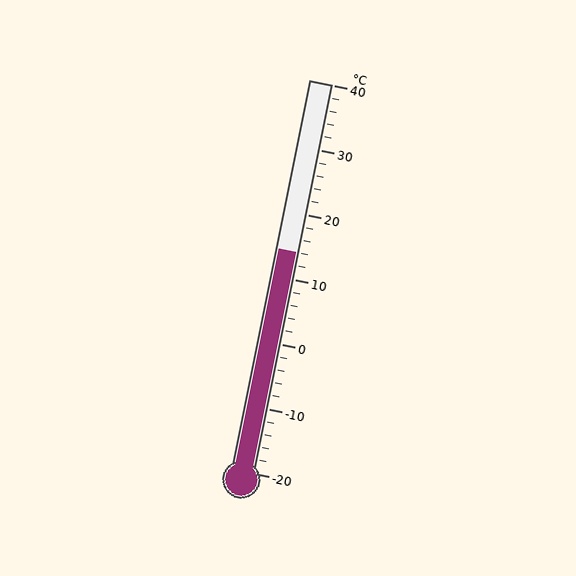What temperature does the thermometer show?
The thermometer shows approximately 14°C.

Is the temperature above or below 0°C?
The temperature is above 0°C.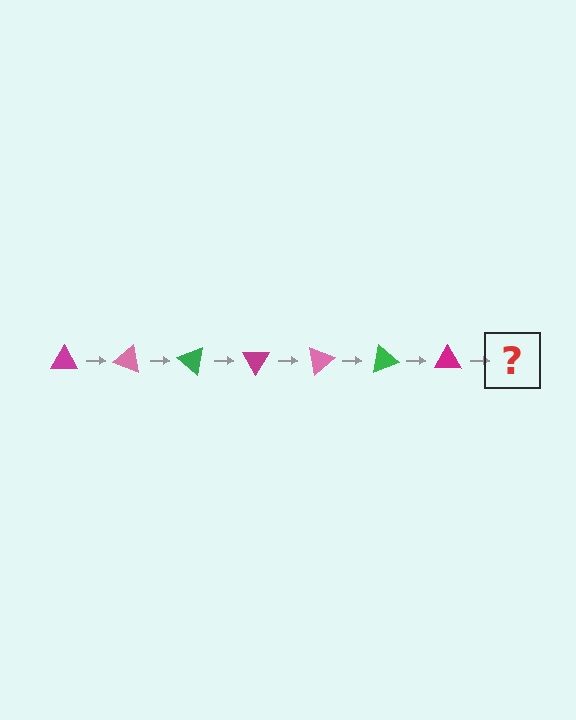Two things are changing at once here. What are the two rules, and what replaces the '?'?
The two rules are that it rotates 20 degrees each step and the color cycles through magenta, pink, and green. The '?' should be a pink triangle, rotated 140 degrees from the start.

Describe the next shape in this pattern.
It should be a pink triangle, rotated 140 degrees from the start.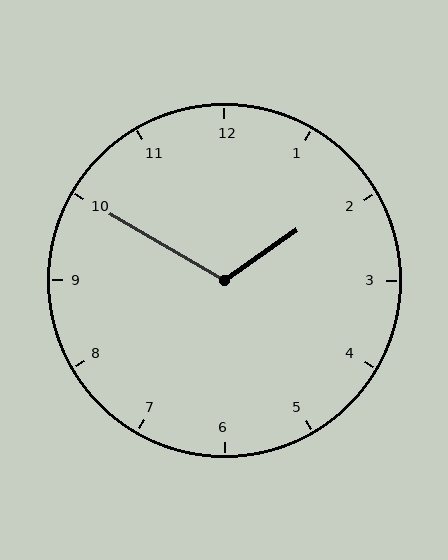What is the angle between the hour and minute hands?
Approximately 115 degrees.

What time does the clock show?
1:50.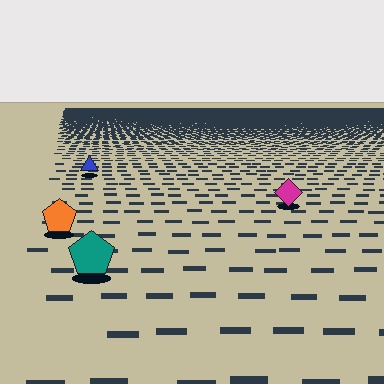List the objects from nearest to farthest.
From nearest to farthest: the teal pentagon, the orange pentagon, the magenta diamond, the blue triangle.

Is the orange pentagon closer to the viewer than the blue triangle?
Yes. The orange pentagon is closer — you can tell from the texture gradient: the ground texture is coarser near it.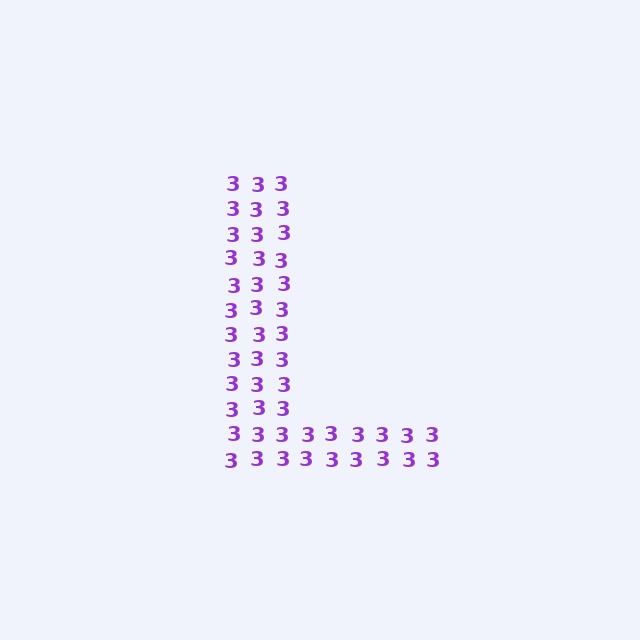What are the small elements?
The small elements are digit 3's.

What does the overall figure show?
The overall figure shows the letter L.